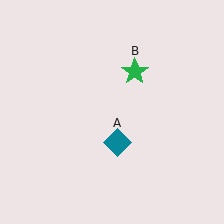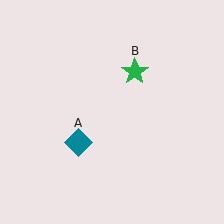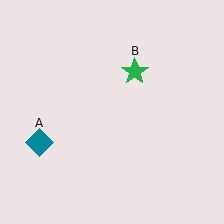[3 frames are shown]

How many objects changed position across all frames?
1 object changed position: teal diamond (object A).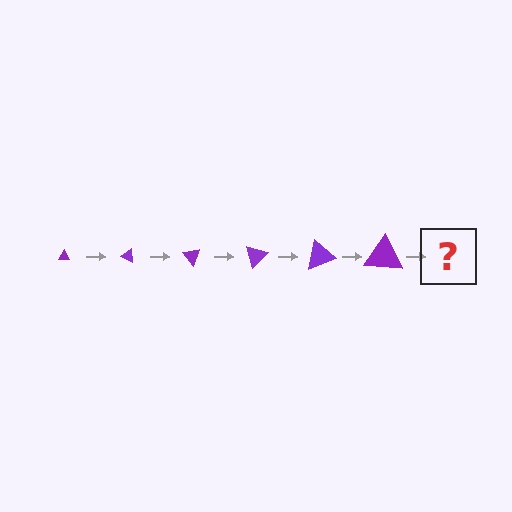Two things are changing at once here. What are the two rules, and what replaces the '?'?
The two rules are that the triangle grows larger each step and it rotates 25 degrees each step. The '?' should be a triangle, larger than the previous one and rotated 150 degrees from the start.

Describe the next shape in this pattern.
It should be a triangle, larger than the previous one and rotated 150 degrees from the start.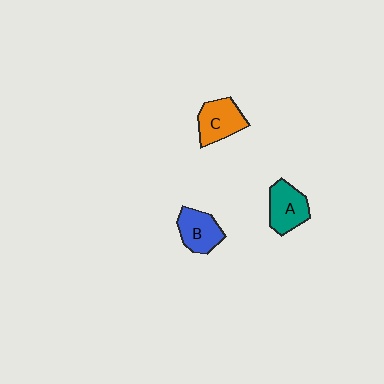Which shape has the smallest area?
Shape B (blue).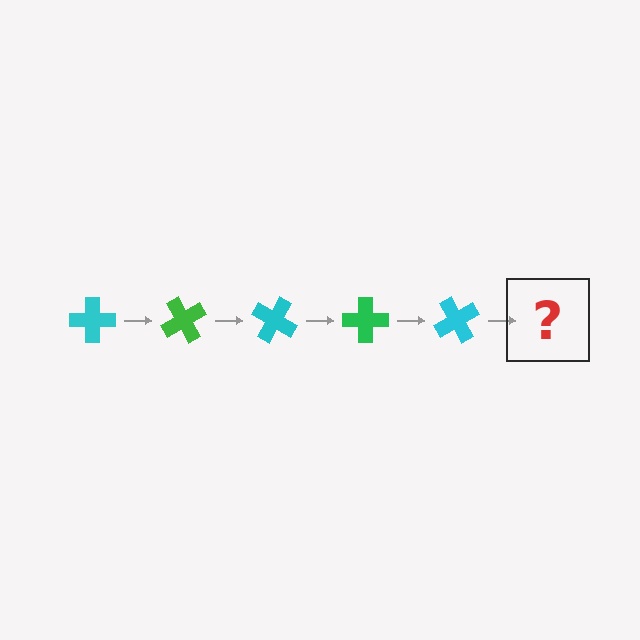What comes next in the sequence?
The next element should be a green cross, rotated 300 degrees from the start.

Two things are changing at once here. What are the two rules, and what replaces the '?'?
The two rules are that it rotates 60 degrees each step and the color cycles through cyan and green. The '?' should be a green cross, rotated 300 degrees from the start.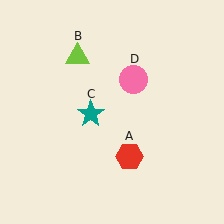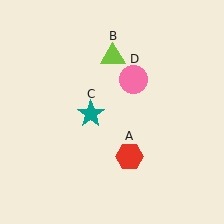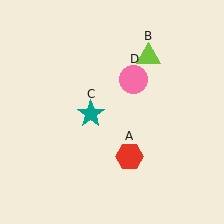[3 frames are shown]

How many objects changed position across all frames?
1 object changed position: lime triangle (object B).